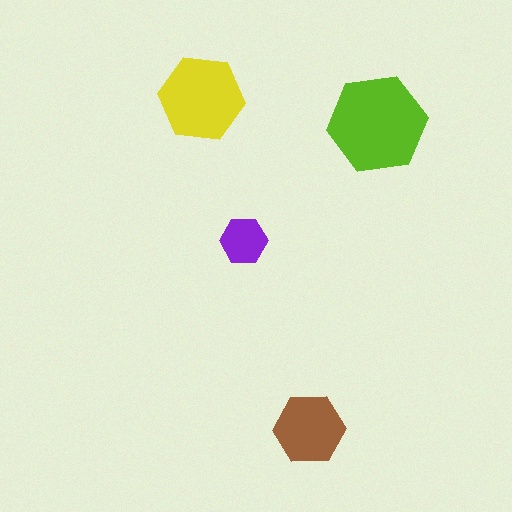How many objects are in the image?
There are 4 objects in the image.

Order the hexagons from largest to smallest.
the lime one, the yellow one, the brown one, the purple one.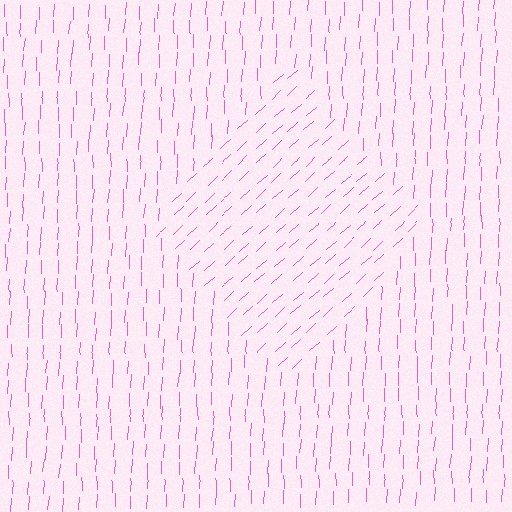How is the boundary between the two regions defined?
The boundary is defined purely by a change in line orientation (approximately 45 degrees difference). All lines are the same color and thickness.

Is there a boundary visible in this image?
Yes, there is a texture boundary formed by a change in line orientation.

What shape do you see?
I see a diamond.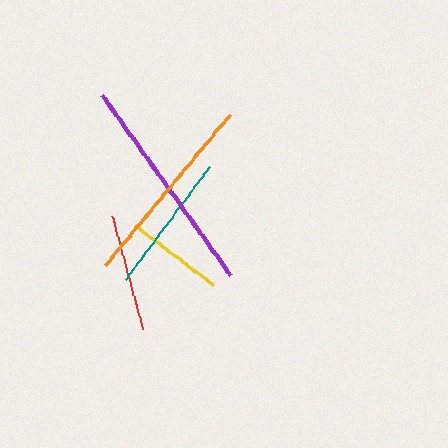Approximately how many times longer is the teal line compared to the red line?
The teal line is approximately 1.2 times the length of the red line.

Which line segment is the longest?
The purple line is the longest at approximately 220 pixels.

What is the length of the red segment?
The red segment is approximately 118 pixels long.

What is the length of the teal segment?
The teal segment is approximately 142 pixels long.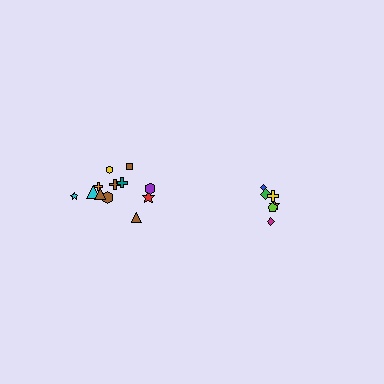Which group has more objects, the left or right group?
The left group.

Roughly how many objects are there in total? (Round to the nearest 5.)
Roughly 20 objects in total.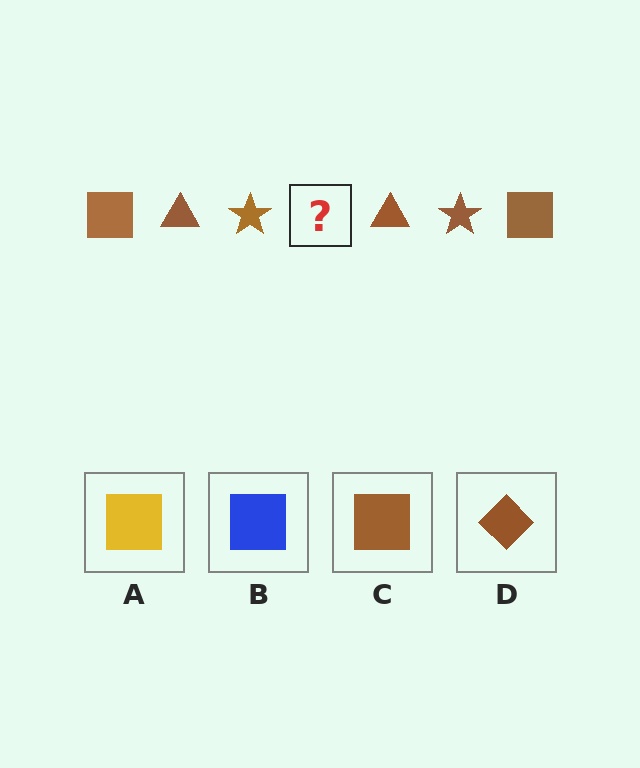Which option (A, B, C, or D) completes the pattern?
C.